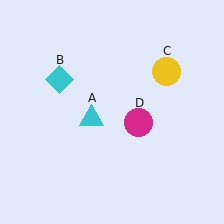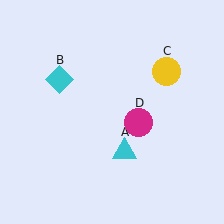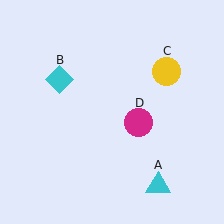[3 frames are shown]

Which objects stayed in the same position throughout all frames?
Cyan diamond (object B) and yellow circle (object C) and magenta circle (object D) remained stationary.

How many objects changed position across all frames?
1 object changed position: cyan triangle (object A).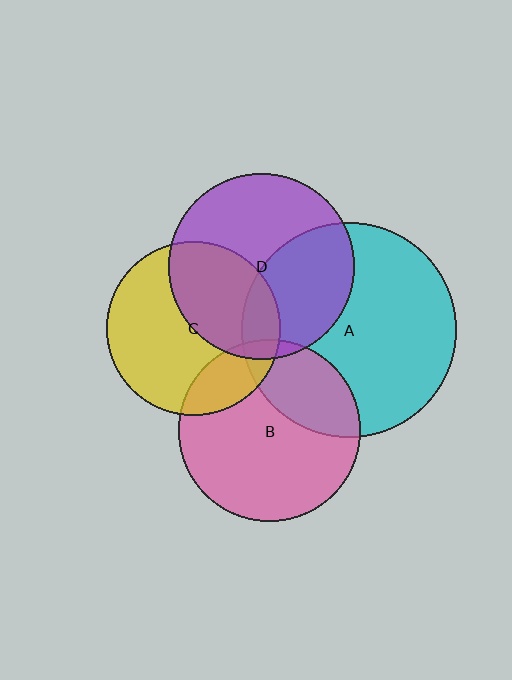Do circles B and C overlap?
Yes.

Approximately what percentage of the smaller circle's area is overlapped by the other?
Approximately 20%.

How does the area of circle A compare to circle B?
Approximately 1.4 times.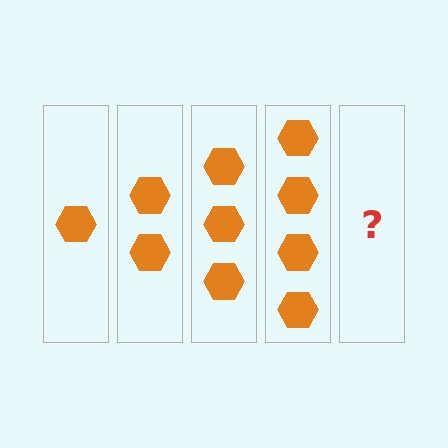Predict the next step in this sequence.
The next step is 5 hexagons.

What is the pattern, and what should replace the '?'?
The pattern is that each step adds one more hexagon. The '?' should be 5 hexagons.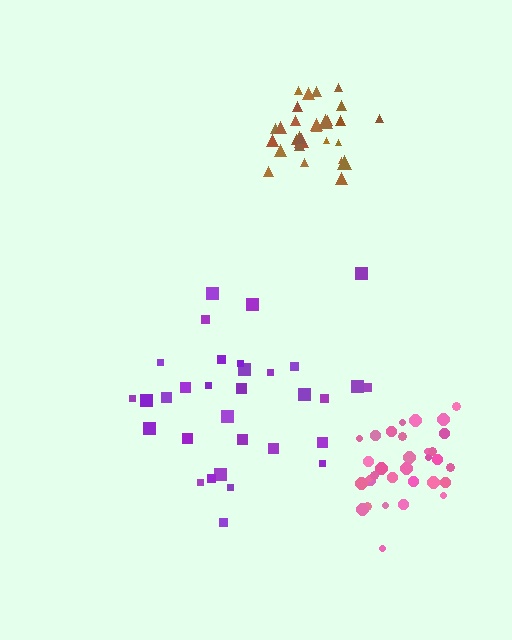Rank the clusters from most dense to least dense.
brown, pink, purple.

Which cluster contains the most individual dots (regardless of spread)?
Pink (33).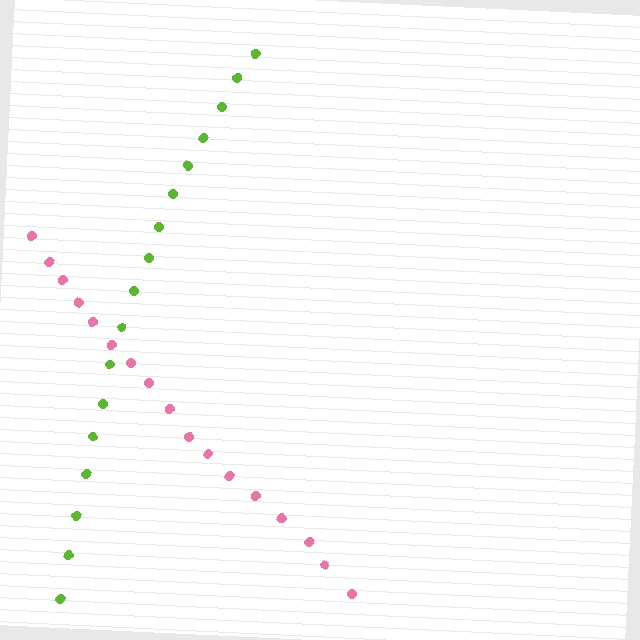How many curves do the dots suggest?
There are 2 distinct paths.